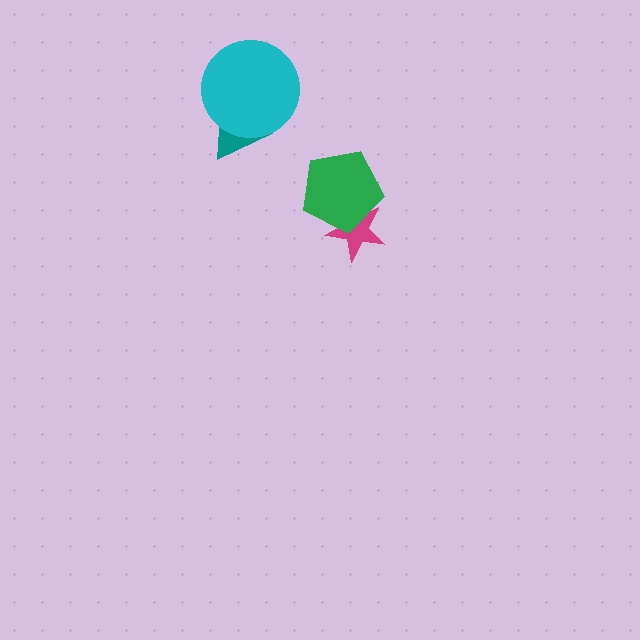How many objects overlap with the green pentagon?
1 object overlaps with the green pentagon.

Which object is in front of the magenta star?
The green pentagon is in front of the magenta star.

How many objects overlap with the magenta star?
1 object overlaps with the magenta star.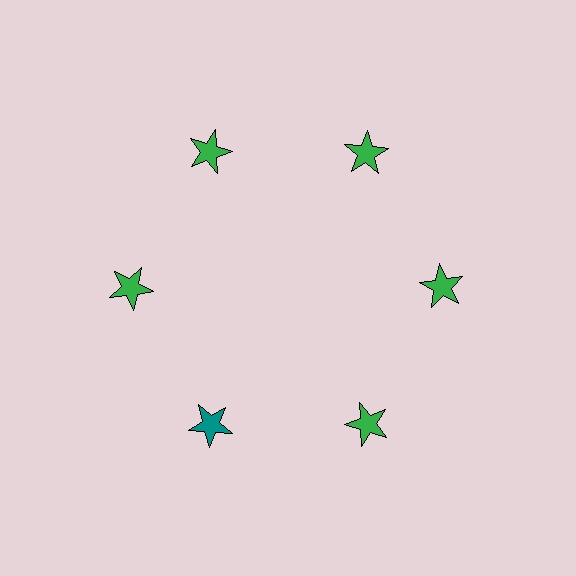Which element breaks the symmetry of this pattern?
The teal star at roughly the 7 o'clock position breaks the symmetry. All other shapes are green stars.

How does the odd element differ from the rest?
It has a different color: teal instead of green.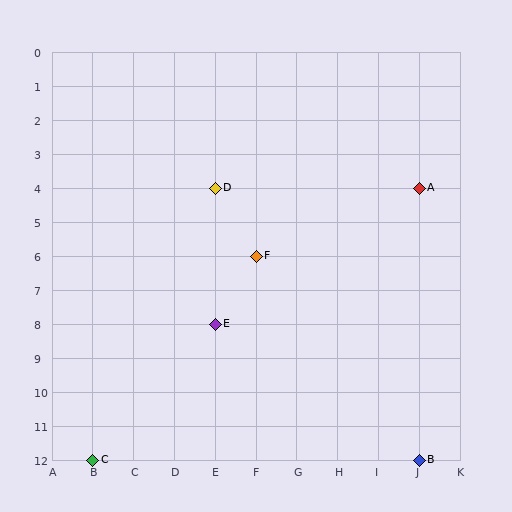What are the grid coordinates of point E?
Point E is at grid coordinates (E, 8).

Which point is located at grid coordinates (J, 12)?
Point B is at (J, 12).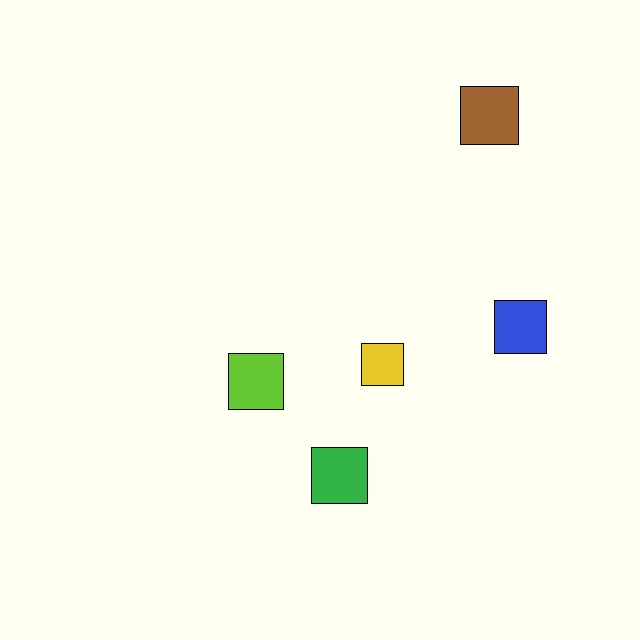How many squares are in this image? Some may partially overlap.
There are 5 squares.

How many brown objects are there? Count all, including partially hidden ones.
There is 1 brown object.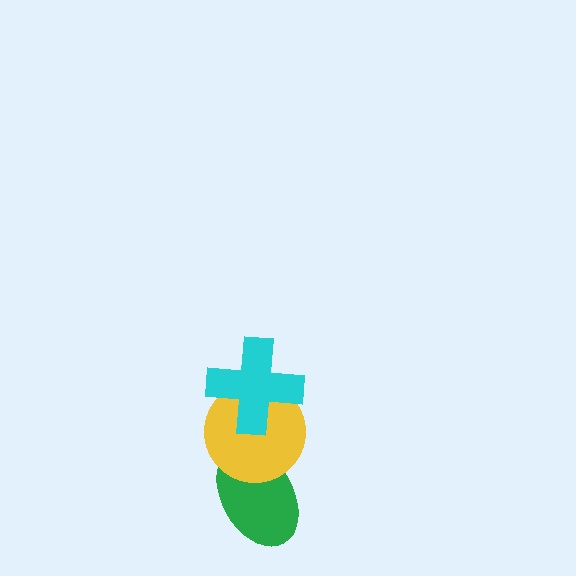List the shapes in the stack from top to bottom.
From top to bottom: the cyan cross, the yellow circle, the green ellipse.